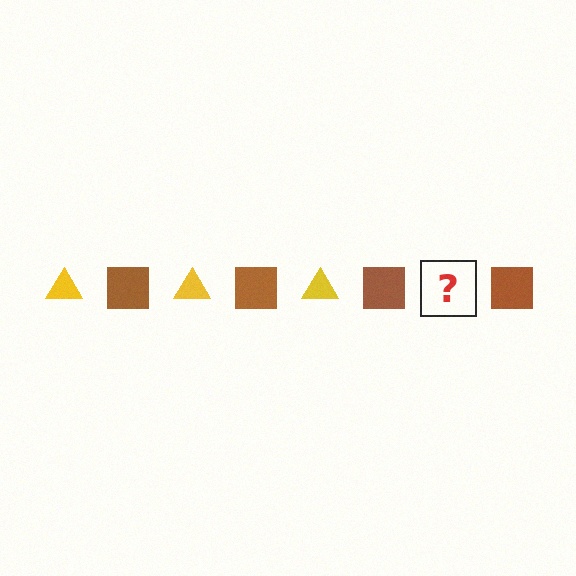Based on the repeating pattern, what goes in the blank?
The blank should be a yellow triangle.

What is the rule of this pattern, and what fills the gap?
The rule is that the pattern alternates between yellow triangle and brown square. The gap should be filled with a yellow triangle.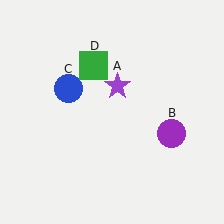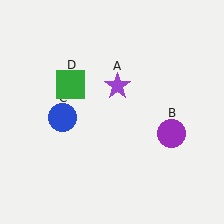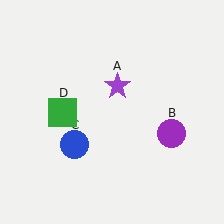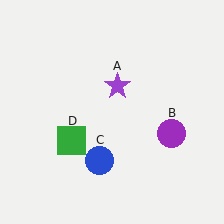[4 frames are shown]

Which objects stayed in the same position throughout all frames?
Purple star (object A) and purple circle (object B) remained stationary.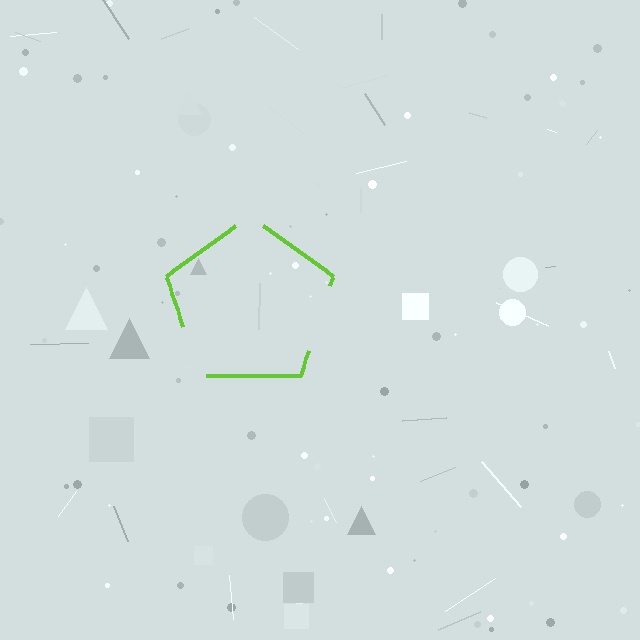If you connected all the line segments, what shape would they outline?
They would outline a pentagon.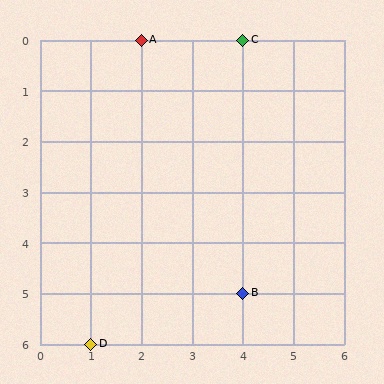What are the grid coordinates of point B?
Point B is at grid coordinates (4, 5).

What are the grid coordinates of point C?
Point C is at grid coordinates (4, 0).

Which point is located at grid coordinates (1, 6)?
Point D is at (1, 6).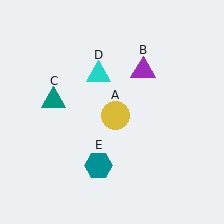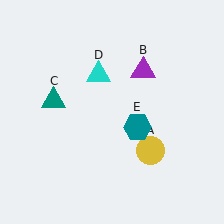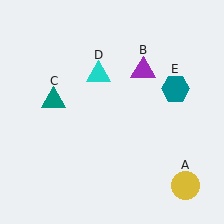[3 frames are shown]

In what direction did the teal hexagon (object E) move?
The teal hexagon (object E) moved up and to the right.